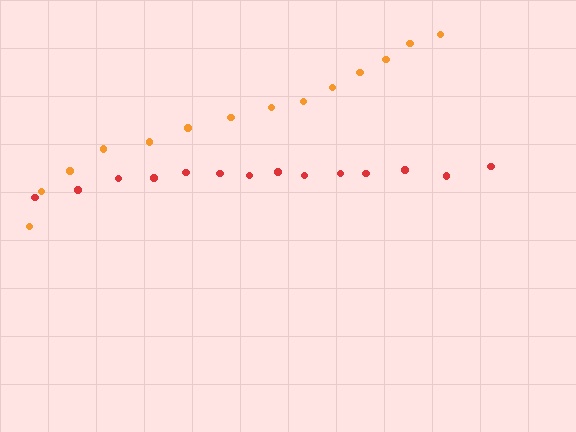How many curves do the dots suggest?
There are 2 distinct paths.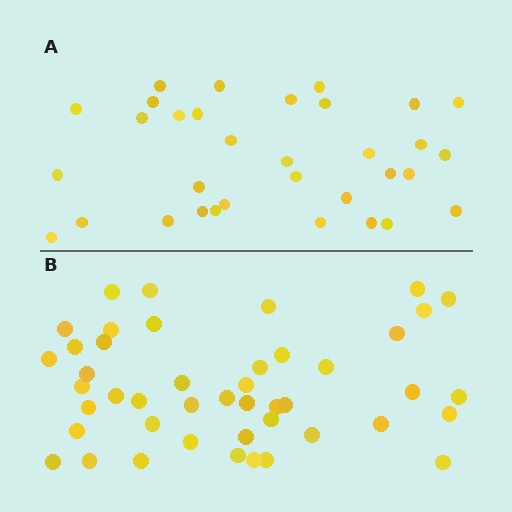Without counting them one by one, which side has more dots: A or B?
Region B (the bottom region) has more dots.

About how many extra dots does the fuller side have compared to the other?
Region B has roughly 12 or so more dots than region A.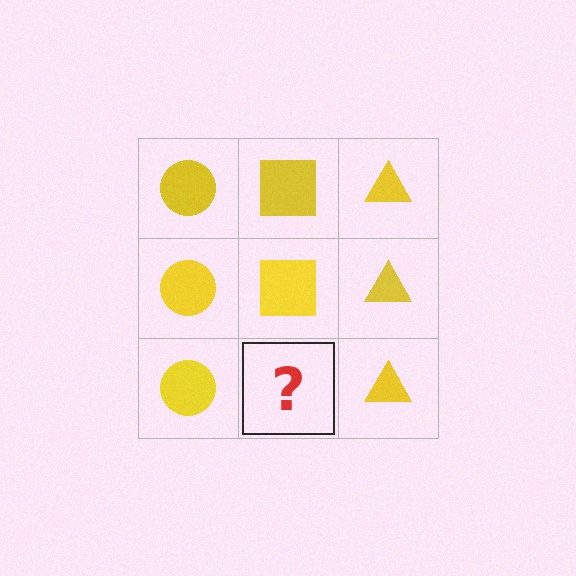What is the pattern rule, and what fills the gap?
The rule is that each column has a consistent shape. The gap should be filled with a yellow square.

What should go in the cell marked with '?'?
The missing cell should contain a yellow square.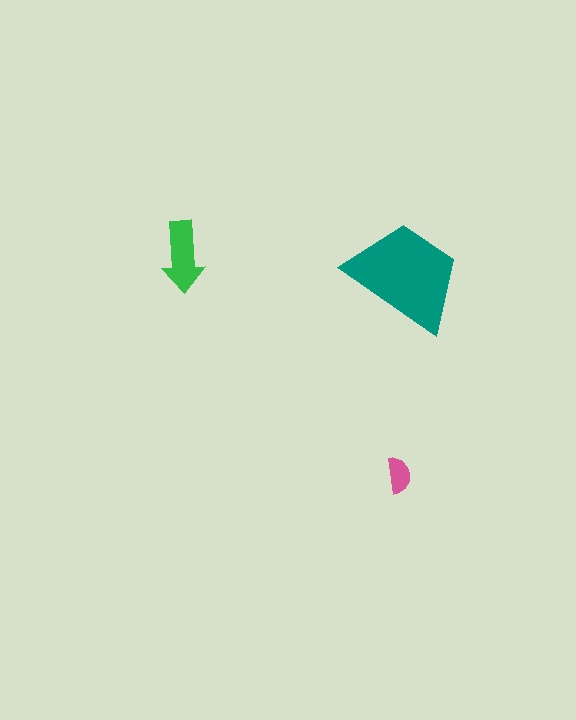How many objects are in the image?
There are 3 objects in the image.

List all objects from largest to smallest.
The teal trapezoid, the green arrow, the pink semicircle.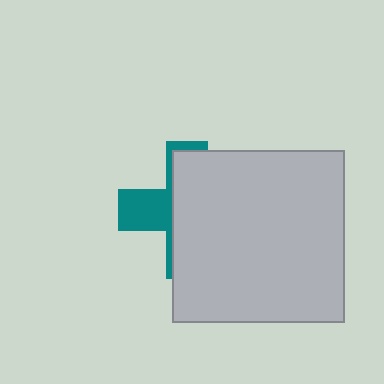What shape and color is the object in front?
The object in front is a light gray square.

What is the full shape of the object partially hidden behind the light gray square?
The partially hidden object is a teal cross.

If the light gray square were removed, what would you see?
You would see the complete teal cross.